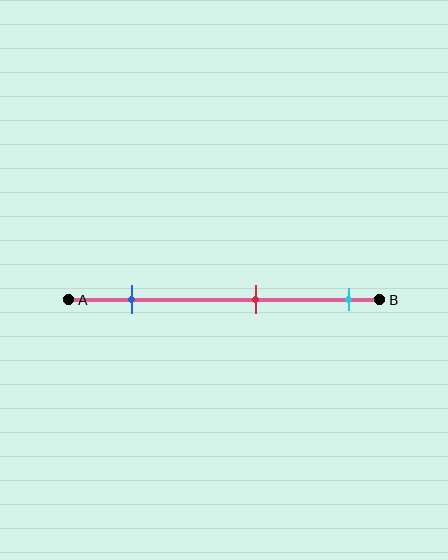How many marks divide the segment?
There are 3 marks dividing the segment.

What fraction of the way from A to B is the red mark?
The red mark is approximately 60% (0.6) of the way from A to B.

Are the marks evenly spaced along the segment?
Yes, the marks are approximately evenly spaced.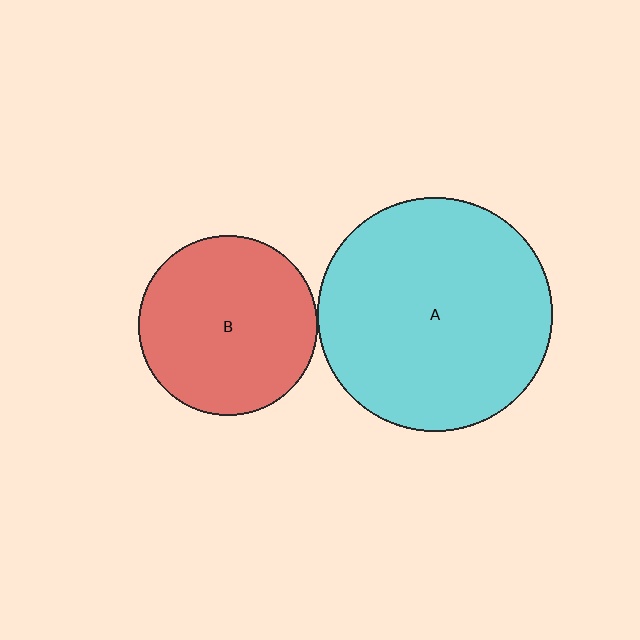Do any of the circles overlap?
No, none of the circles overlap.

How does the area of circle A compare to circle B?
Approximately 1.7 times.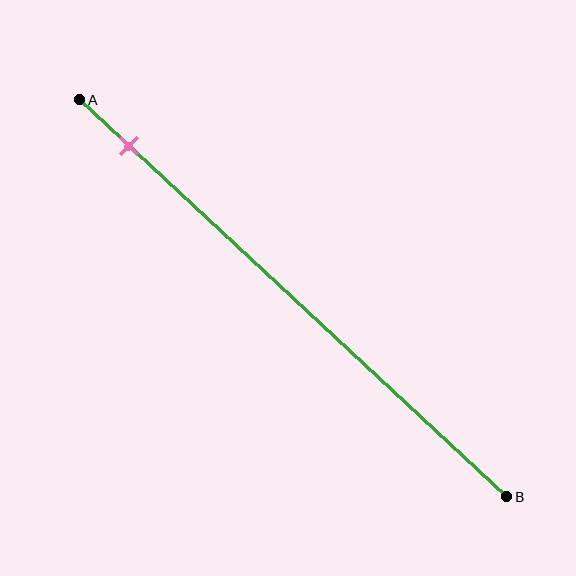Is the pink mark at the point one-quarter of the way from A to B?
No, the mark is at about 10% from A, not at the 25% one-quarter point.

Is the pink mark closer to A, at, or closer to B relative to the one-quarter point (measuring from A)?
The pink mark is closer to point A than the one-quarter point of segment AB.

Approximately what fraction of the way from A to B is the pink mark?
The pink mark is approximately 10% of the way from A to B.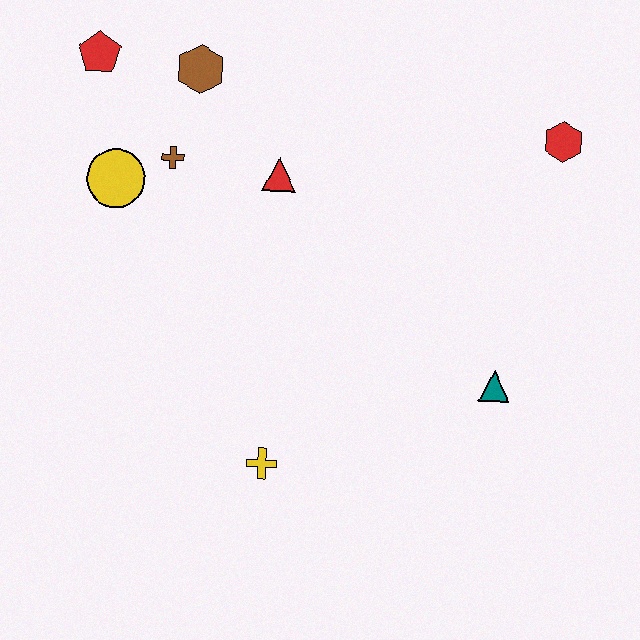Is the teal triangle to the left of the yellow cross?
No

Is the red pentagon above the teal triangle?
Yes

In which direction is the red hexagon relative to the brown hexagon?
The red hexagon is to the right of the brown hexagon.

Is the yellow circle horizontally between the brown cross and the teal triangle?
No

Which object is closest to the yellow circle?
The brown cross is closest to the yellow circle.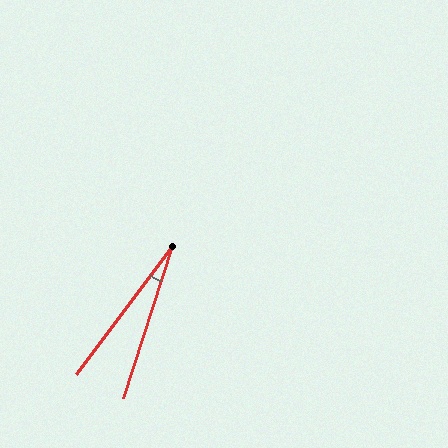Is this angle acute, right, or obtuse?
It is acute.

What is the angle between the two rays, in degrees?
Approximately 19 degrees.